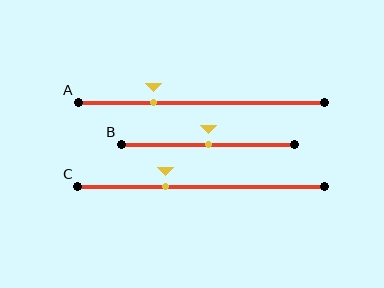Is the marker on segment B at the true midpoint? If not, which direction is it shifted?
Yes, the marker on segment B is at the true midpoint.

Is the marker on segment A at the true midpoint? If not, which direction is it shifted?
No, the marker on segment A is shifted to the left by about 19% of the segment length.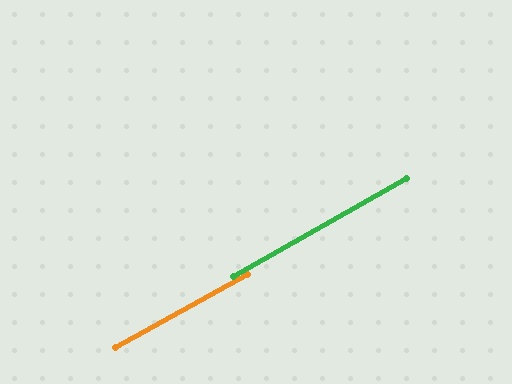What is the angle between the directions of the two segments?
Approximately 1 degree.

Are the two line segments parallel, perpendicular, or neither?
Parallel — their directions differ by only 0.5°.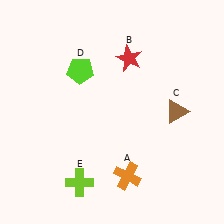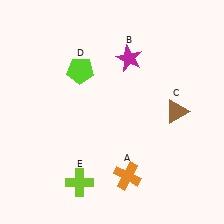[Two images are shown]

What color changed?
The star (B) changed from red in Image 1 to magenta in Image 2.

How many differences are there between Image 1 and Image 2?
There is 1 difference between the two images.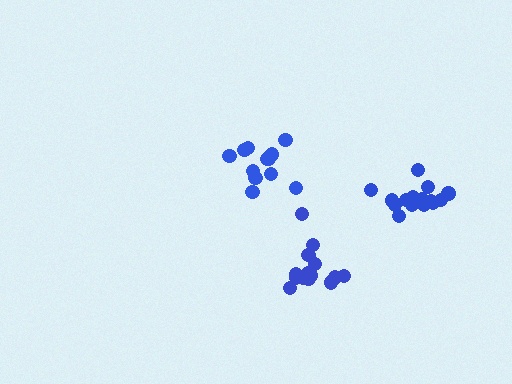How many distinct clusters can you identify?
There are 3 distinct clusters.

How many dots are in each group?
Group 1: 14 dots, Group 2: 13 dots, Group 3: 16 dots (43 total).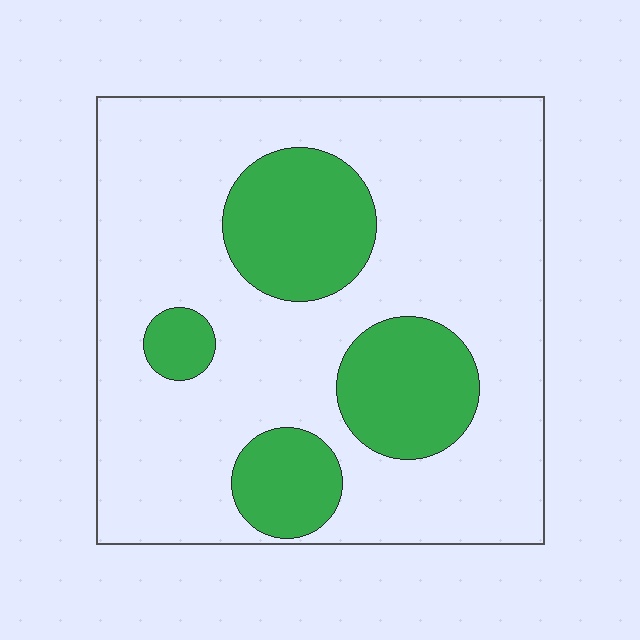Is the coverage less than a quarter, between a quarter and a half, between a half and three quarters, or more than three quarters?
Less than a quarter.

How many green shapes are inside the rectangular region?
4.